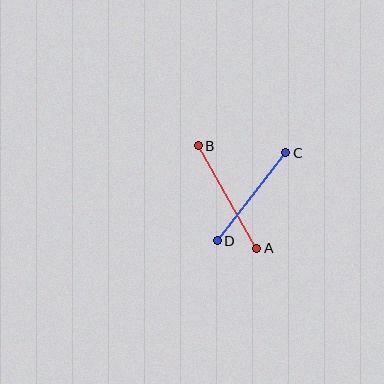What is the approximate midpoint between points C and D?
The midpoint is at approximately (252, 197) pixels.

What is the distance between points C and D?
The distance is approximately 111 pixels.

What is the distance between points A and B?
The distance is approximately 118 pixels.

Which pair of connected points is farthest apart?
Points A and B are farthest apart.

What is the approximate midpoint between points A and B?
The midpoint is at approximately (227, 197) pixels.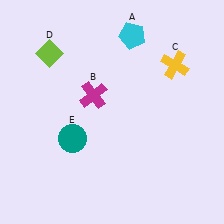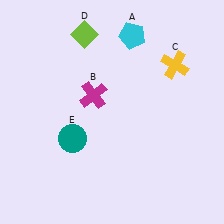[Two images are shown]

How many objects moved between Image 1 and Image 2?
1 object moved between the two images.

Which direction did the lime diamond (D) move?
The lime diamond (D) moved right.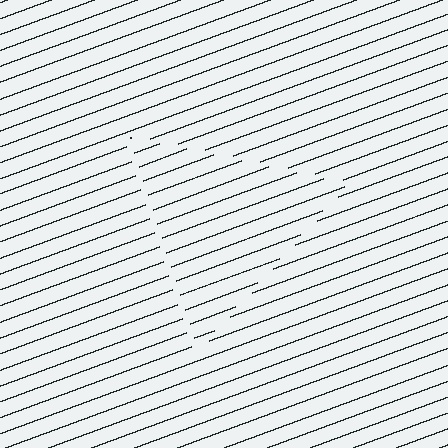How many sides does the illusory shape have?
3 sides — the line-ends trace a triangle.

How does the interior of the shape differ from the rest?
The interior of the shape contains the same grating, shifted by half a period — the contour is defined by the phase discontinuity where line-ends from the inner and outer gratings abut.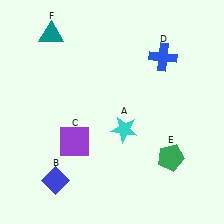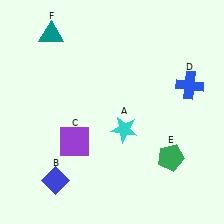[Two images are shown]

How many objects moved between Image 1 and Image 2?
1 object moved between the two images.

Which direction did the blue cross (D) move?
The blue cross (D) moved down.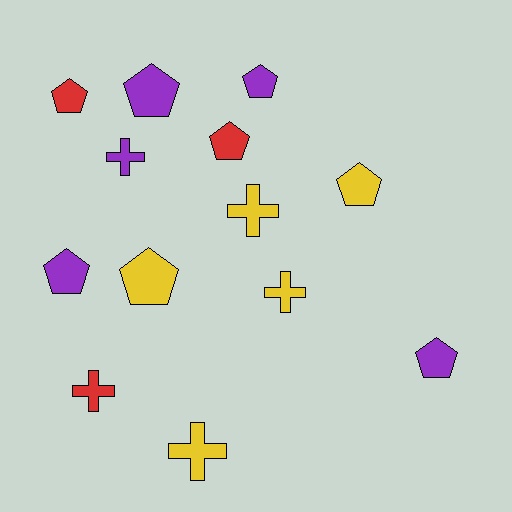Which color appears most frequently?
Yellow, with 5 objects.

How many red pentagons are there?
There are 2 red pentagons.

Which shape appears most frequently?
Pentagon, with 8 objects.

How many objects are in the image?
There are 13 objects.